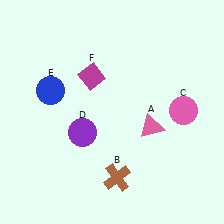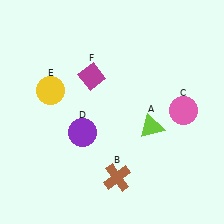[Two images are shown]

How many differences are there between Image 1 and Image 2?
There are 2 differences between the two images.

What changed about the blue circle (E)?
In Image 1, E is blue. In Image 2, it changed to yellow.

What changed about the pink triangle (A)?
In Image 1, A is pink. In Image 2, it changed to lime.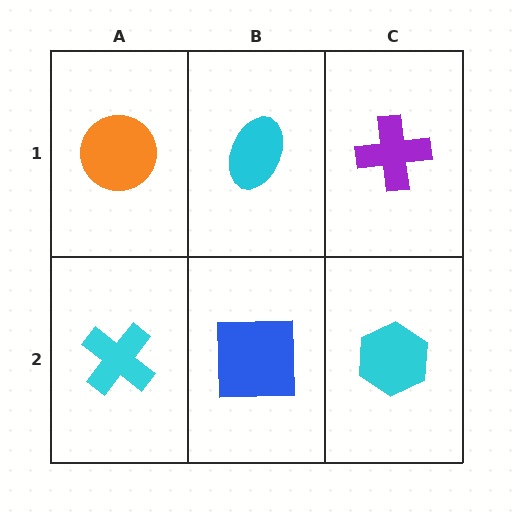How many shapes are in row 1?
3 shapes.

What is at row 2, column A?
A cyan cross.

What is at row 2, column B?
A blue square.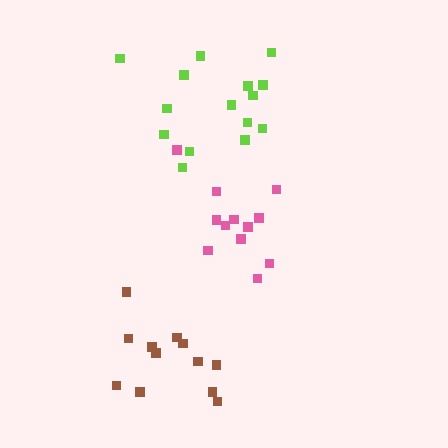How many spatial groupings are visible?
There are 3 spatial groupings.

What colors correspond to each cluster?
The clusters are colored: pink, brown, lime.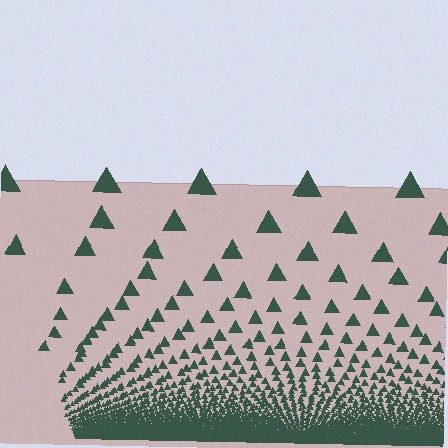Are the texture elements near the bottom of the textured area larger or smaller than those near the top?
Smaller. The gradient is inverted — elements near the bottom are smaller and denser.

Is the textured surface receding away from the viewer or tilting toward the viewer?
The surface appears to tilt toward the viewer. Texture elements get larger and sparser toward the top.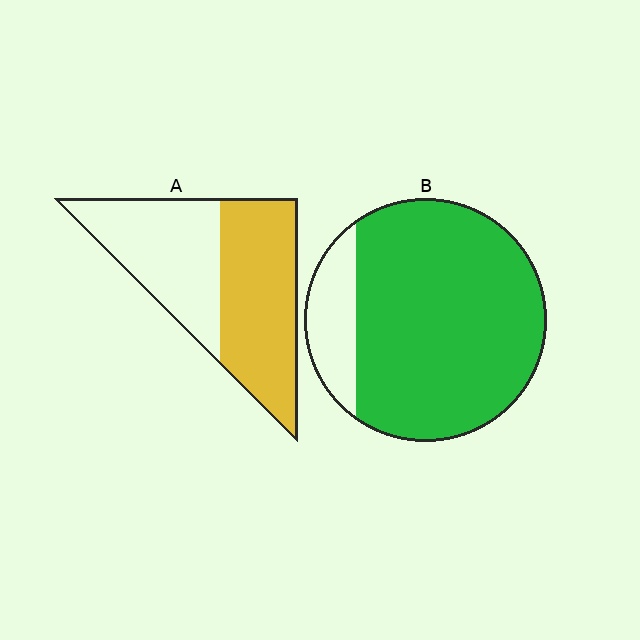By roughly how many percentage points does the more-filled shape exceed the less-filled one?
By roughly 30 percentage points (B over A).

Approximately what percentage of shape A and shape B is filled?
A is approximately 55% and B is approximately 85%.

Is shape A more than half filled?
Roughly half.